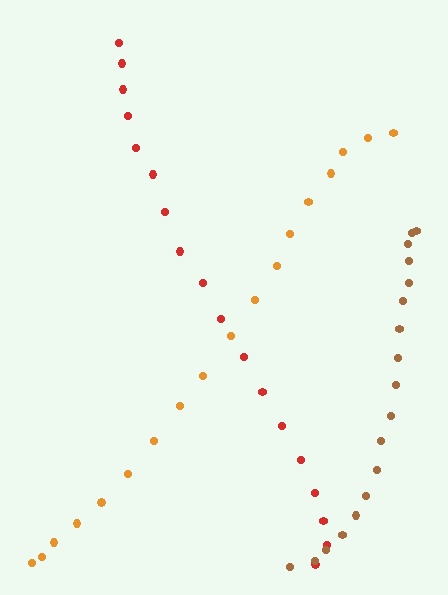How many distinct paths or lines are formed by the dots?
There are 3 distinct paths.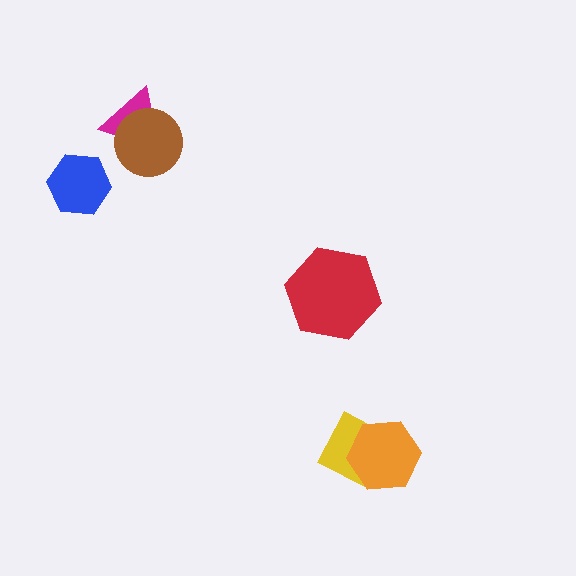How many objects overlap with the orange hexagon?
1 object overlaps with the orange hexagon.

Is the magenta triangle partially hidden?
Yes, it is partially covered by another shape.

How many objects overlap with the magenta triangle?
1 object overlaps with the magenta triangle.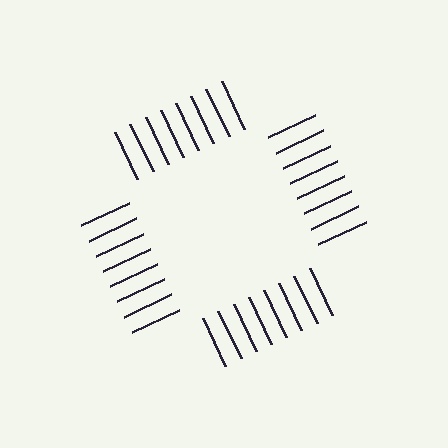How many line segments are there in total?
32 — 8 along each of the 4 edges.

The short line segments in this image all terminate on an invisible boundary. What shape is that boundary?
An illusory square — the line segments terminate on its edges but no continuous stroke is drawn.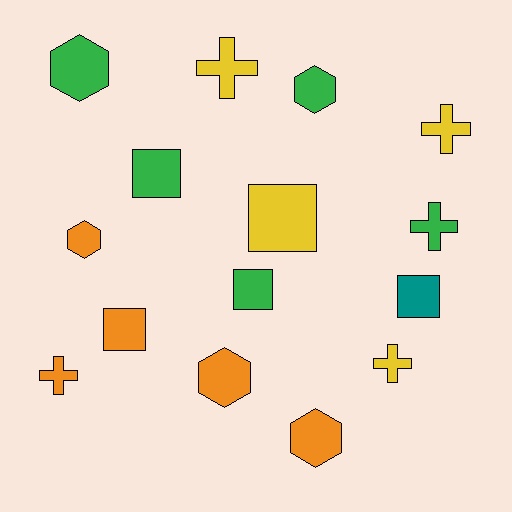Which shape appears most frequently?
Square, with 5 objects.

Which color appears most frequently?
Green, with 5 objects.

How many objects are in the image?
There are 15 objects.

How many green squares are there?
There are 2 green squares.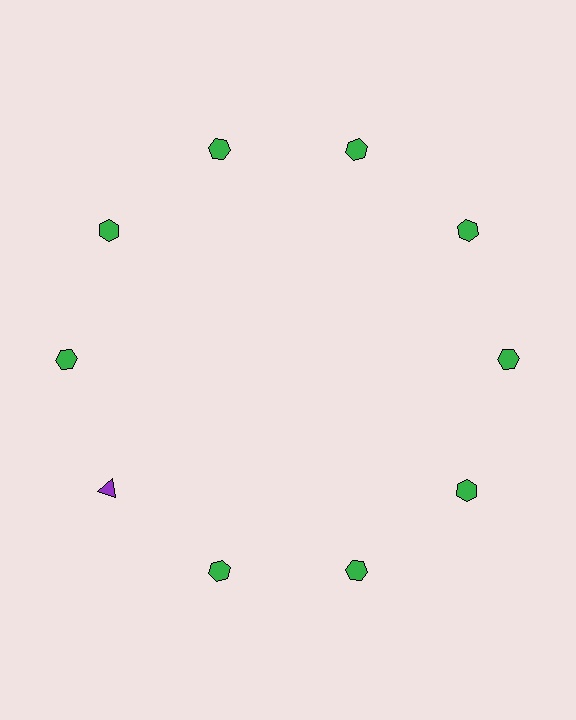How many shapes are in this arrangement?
There are 10 shapes arranged in a ring pattern.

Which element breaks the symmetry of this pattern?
The purple triangle at roughly the 8 o'clock position breaks the symmetry. All other shapes are green hexagons.